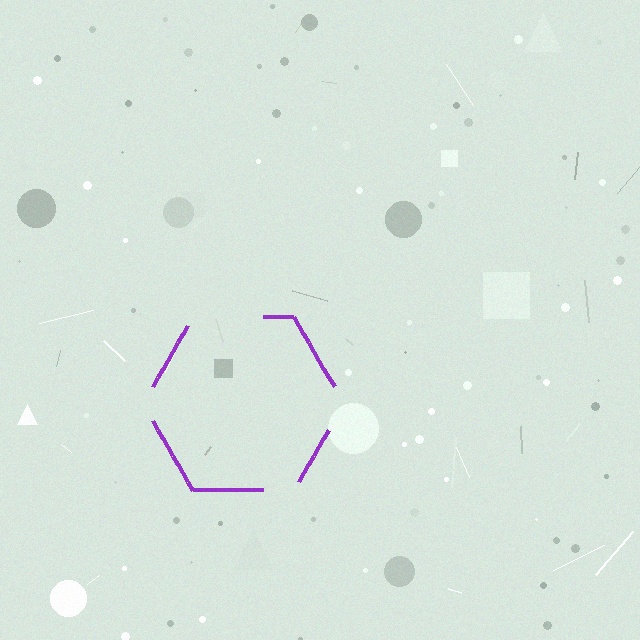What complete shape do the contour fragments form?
The contour fragments form a hexagon.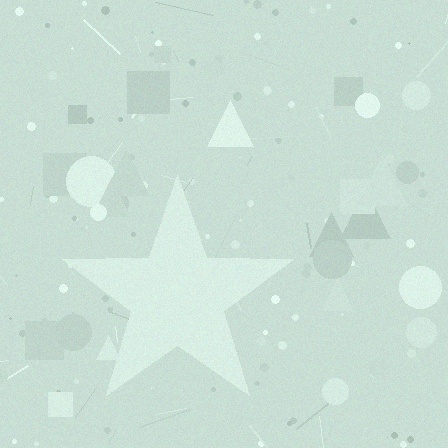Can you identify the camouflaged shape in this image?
The camouflaged shape is a star.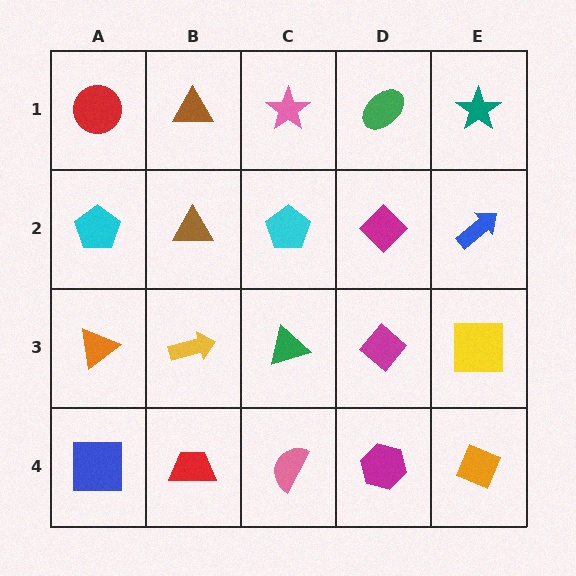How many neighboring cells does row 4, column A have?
2.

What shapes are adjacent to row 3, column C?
A cyan pentagon (row 2, column C), a pink semicircle (row 4, column C), a yellow arrow (row 3, column B), a magenta diamond (row 3, column D).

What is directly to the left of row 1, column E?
A green ellipse.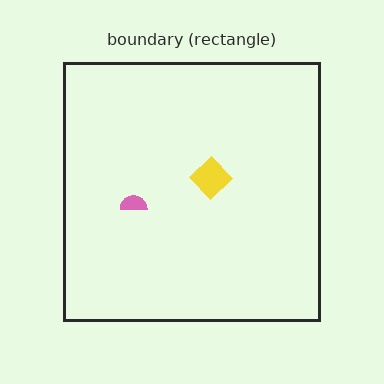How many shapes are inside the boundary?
2 inside, 0 outside.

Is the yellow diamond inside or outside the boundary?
Inside.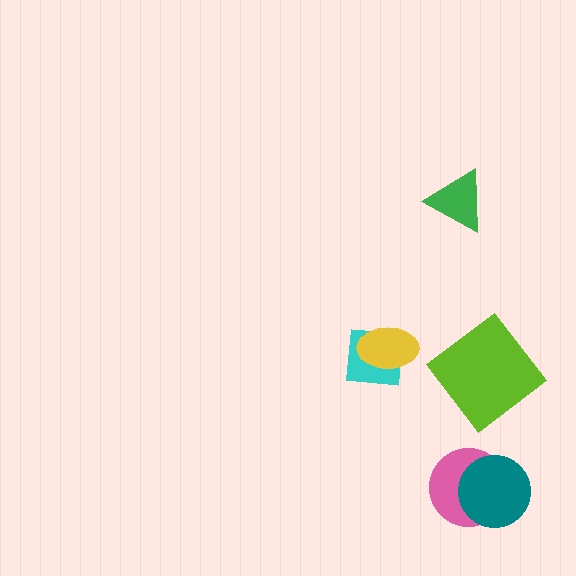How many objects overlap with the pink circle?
1 object overlaps with the pink circle.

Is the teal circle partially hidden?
No, no other shape covers it.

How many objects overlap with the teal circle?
1 object overlaps with the teal circle.